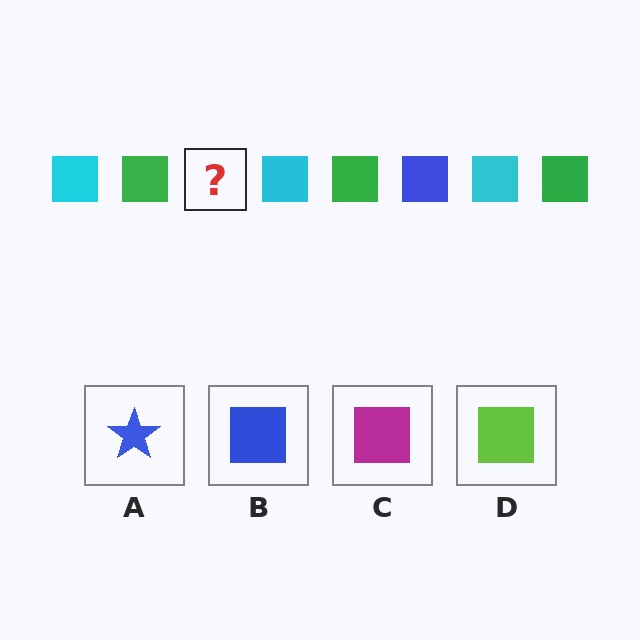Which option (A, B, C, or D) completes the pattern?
B.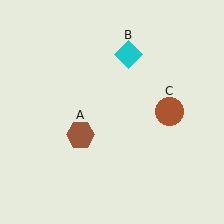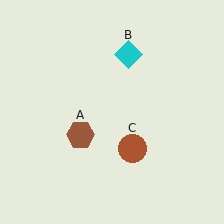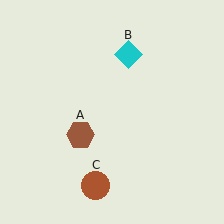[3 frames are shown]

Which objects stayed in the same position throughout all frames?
Brown hexagon (object A) and cyan diamond (object B) remained stationary.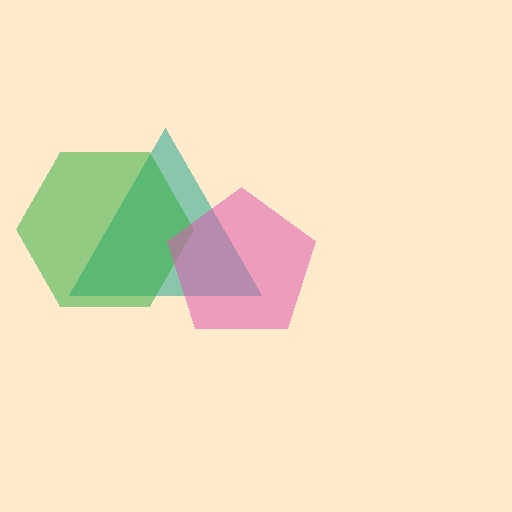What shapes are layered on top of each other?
The layered shapes are: a teal triangle, a green hexagon, a pink pentagon.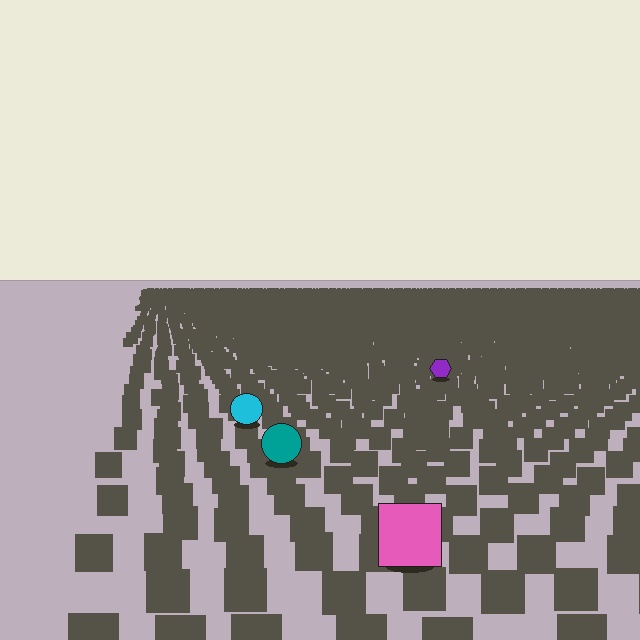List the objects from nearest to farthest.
From nearest to farthest: the pink square, the teal circle, the cyan circle, the purple hexagon.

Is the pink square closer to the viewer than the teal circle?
Yes. The pink square is closer — you can tell from the texture gradient: the ground texture is coarser near it.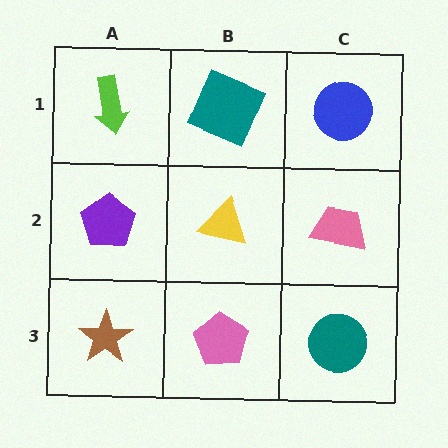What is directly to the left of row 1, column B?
A lime arrow.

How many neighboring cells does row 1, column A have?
2.